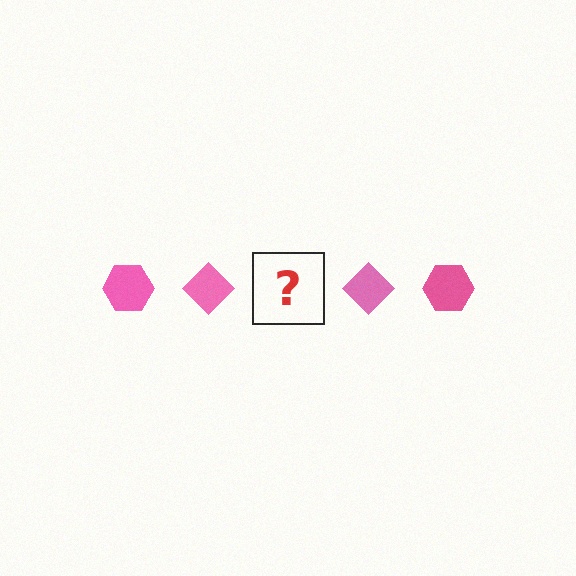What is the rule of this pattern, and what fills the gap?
The rule is that the pattern cycles through hexagon, diamond shapes in pink. The gap should be filled with a pink hexagon.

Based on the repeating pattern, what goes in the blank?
The blank should be a pink hexagon.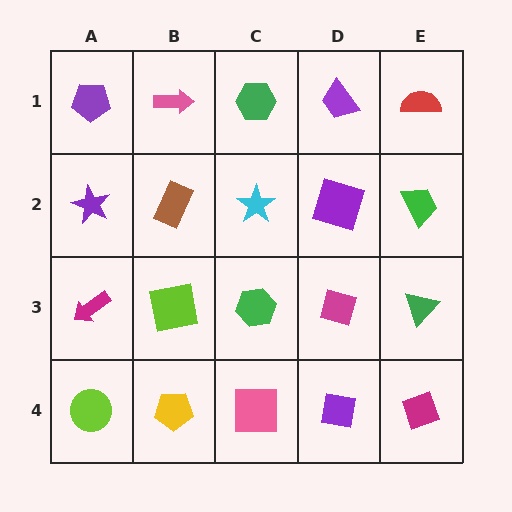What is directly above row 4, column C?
A green hexagon.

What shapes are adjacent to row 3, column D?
A purple square (row 2, column D), a purple square (row 4, column D), a green hexagon (row 3, column C), a green triangle (row 3, column E).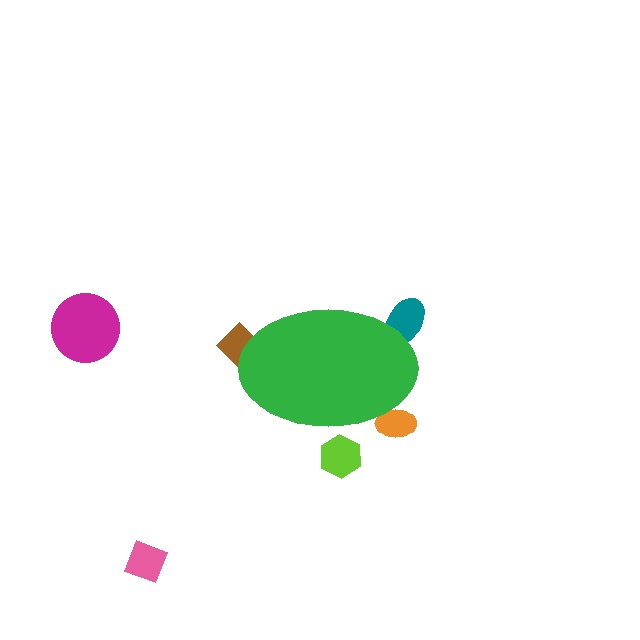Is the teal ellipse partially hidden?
Yes, the teal ellipse is partially hidden behind the green ellipse.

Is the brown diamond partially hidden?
Yes, the brown diamond is partially hidden behind the green ellipse.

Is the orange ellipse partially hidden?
Yes, the orange ellipse is partially hidden behind the green ellipse.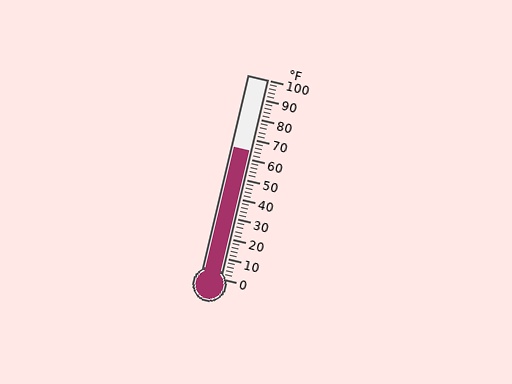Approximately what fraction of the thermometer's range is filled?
The thermometer is filled to approximately 65% of its range.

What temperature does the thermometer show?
The thermometer shows approximately 64°F.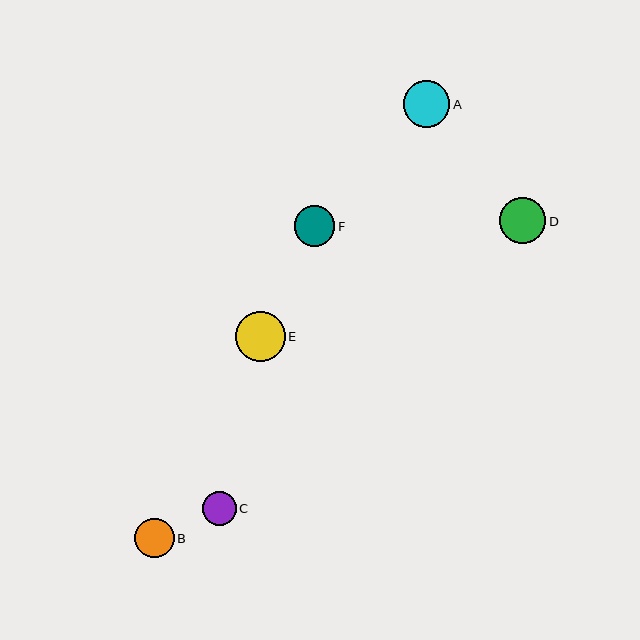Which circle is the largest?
Circle E is the largest with a size of approximately 50 pixels.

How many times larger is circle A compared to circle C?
Circle A is approximately 1.4 times the size of circle C.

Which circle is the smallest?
Circle C is the smallest with a size of approximately 34 pixels.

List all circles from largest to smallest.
From largest to smallest: E, A, D, F, B, C.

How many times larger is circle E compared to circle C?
Circle E is approximately 1.5 times the size of circle C.